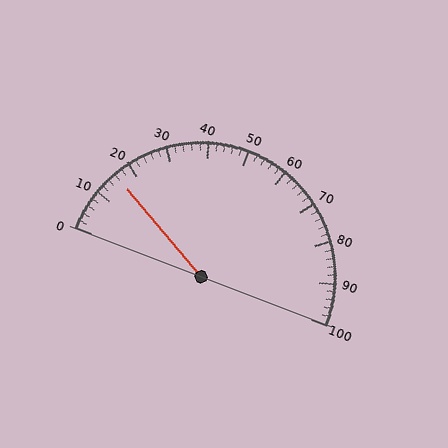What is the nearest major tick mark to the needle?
The nearest major tick mark is 20.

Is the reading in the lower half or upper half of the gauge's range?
The reading is in the lower half of the range (0 to 100).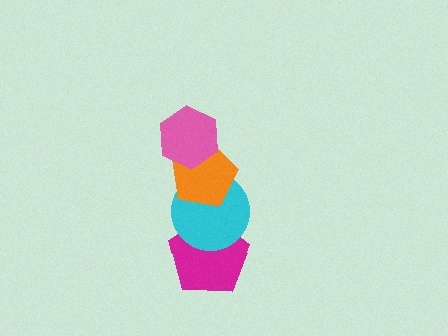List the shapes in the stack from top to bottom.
From top to bottom: the pink hexagon, the orange pentagon, the cyan circle, the magenta pentagon.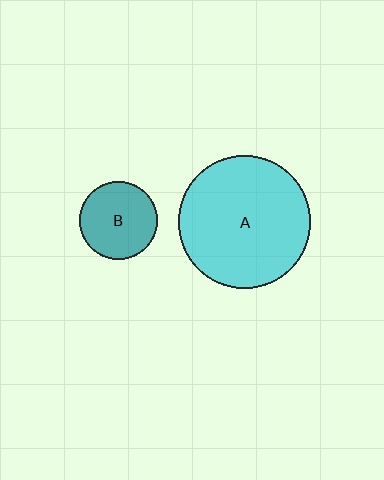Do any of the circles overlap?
No, none of the circles overlap.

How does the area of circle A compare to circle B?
Approximately 2.9 times.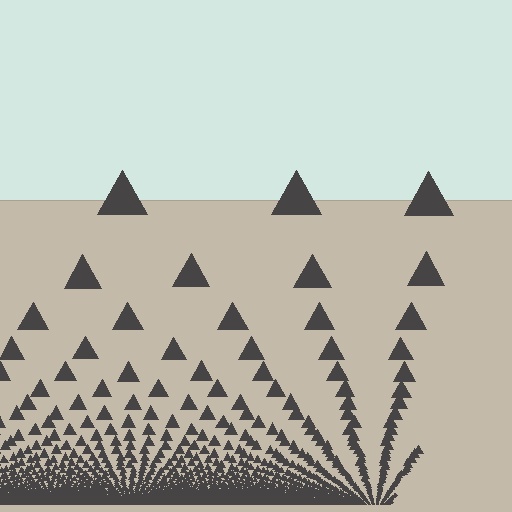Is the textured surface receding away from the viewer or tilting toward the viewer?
The surface appears to tilt toward the viewer. Texture elements get larger and sparser toward the top.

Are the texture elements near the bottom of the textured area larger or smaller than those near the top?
Smaller. The gradient is inverted — elements near the bottom are smaller and denser.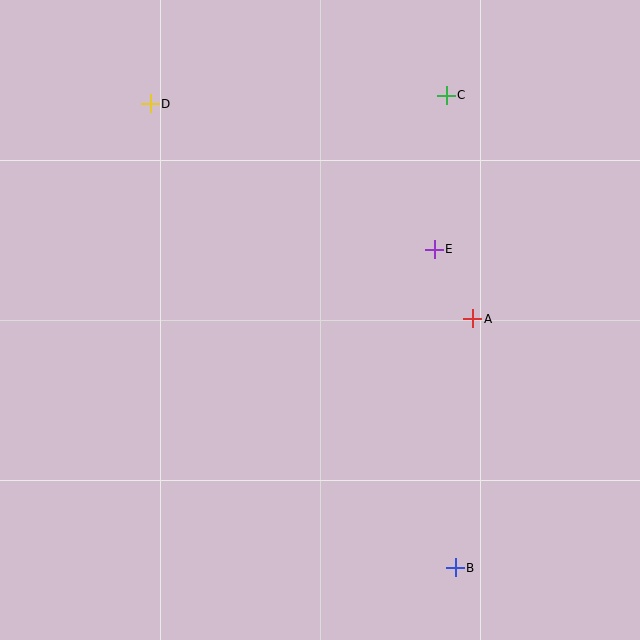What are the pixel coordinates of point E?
Point E is at (434, 249).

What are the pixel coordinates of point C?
Point C is at (446, 95).